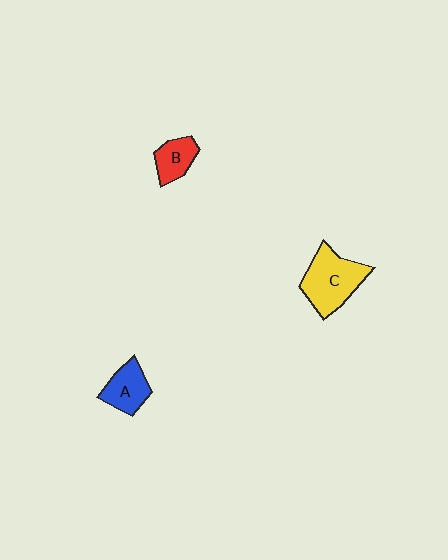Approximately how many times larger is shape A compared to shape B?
Approximately 1.2 times.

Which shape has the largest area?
Shape C (yellow).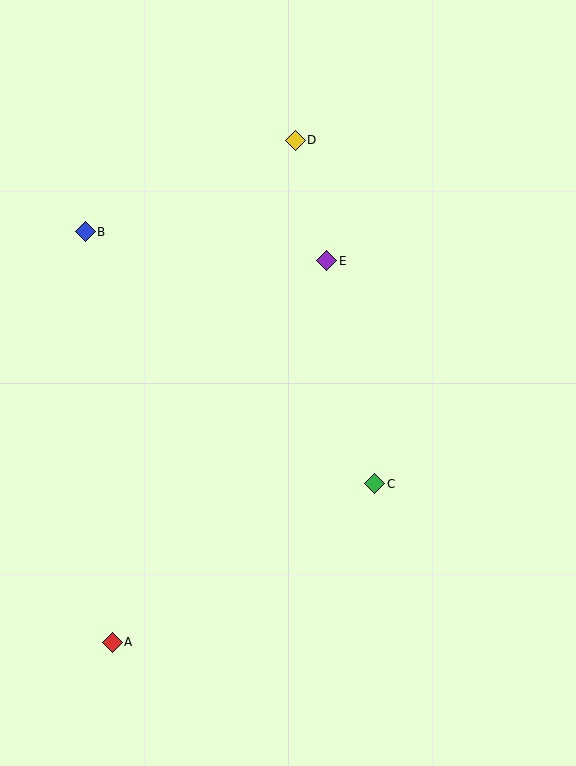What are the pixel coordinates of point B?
Point B is at (85, 232).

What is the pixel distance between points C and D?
The distance between C and D is 353 pixels.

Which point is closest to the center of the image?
Point E at (327, 261) is closest to the center.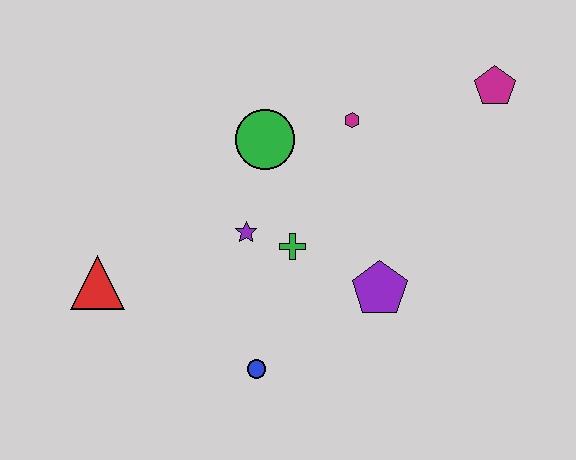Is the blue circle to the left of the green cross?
Yes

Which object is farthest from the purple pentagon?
The red triangle is farthest from the purple pentagon.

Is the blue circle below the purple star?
Yes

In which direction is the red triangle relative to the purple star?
The red triangle is to the left of the purple star.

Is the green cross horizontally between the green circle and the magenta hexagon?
Yes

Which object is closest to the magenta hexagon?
The green circle is closest to the magenta hexagon.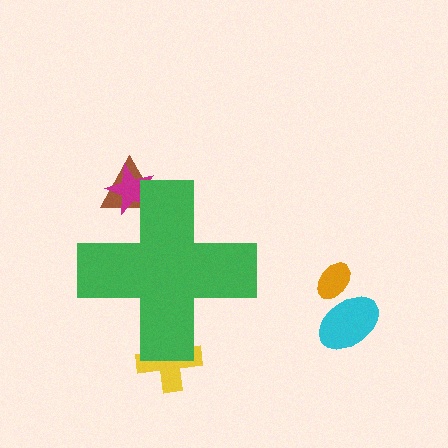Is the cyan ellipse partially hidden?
No, the cyan ellipse is fully visible.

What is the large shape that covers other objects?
A green cross.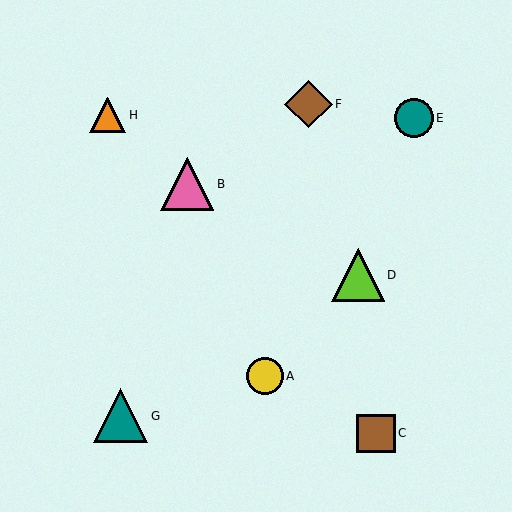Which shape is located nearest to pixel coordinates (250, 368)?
The yellow circle (labeled A) at (265, 376) is nearest to that location.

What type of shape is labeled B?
Shape B is a pink triangle.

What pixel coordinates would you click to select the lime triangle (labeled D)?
Click at (358, 275) to select the lime triangle D.